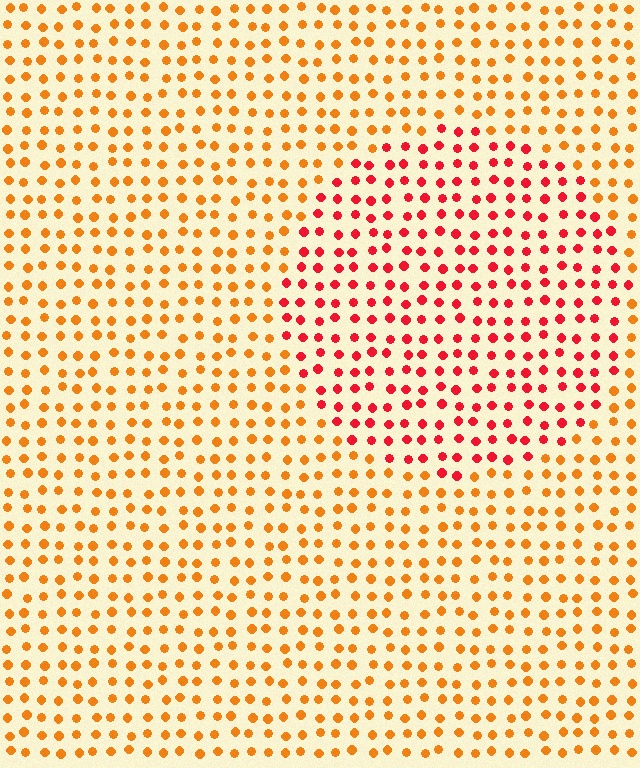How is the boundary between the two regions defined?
The boundary is defined purely by a slight shift in hue (about 37 degrees). Spacing, size, and orientation are identical on both sides.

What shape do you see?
I see a circle.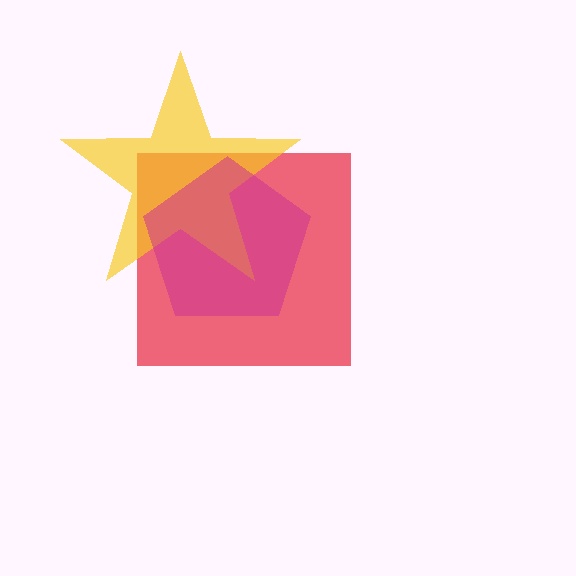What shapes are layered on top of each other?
The layered shapes are: a red square, a yellow star, a magenta pentagon.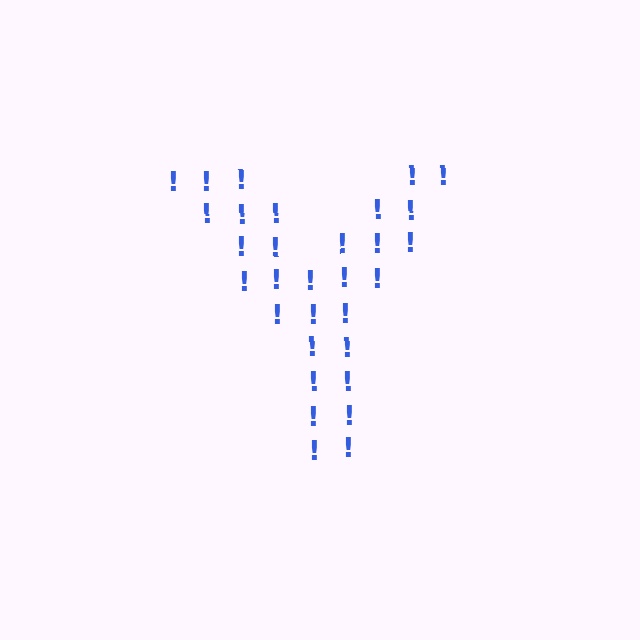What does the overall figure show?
The overall figure shows the letter Y.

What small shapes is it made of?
It is made of small exclamation marks.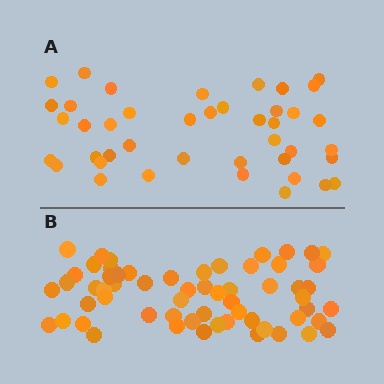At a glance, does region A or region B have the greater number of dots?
Region B (the bottom region) has more dots.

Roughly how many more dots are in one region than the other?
Region B has approximately 20 more dots than region A.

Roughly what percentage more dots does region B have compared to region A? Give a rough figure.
About 45% more.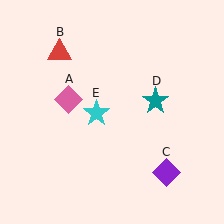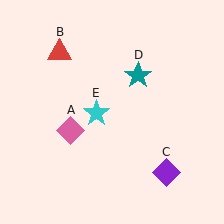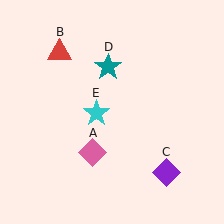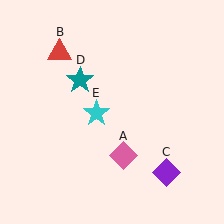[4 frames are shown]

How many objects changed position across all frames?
2 objects changed position: pink diamond (object A), teal star (object D).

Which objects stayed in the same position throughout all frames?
Red triangle (object B) and purple diamond (object C) and cyan star (object E) remained stationary.